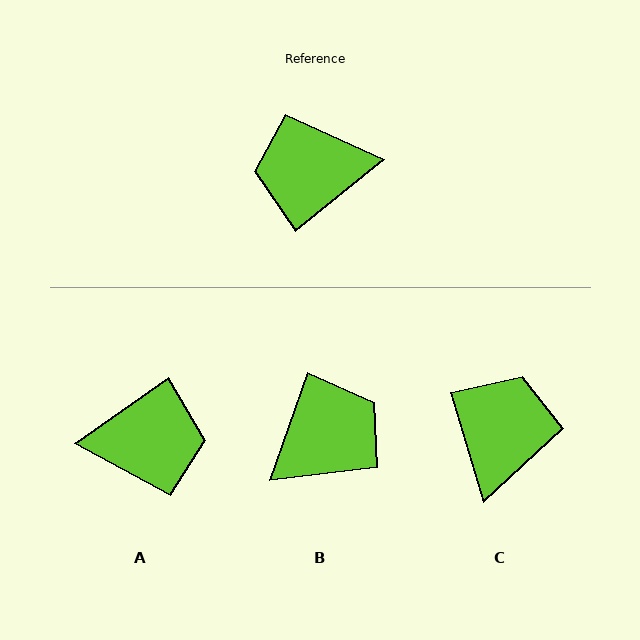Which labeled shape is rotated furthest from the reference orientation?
A, about 176 degrees away.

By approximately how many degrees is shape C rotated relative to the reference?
Approximately 113 degrees clockwise.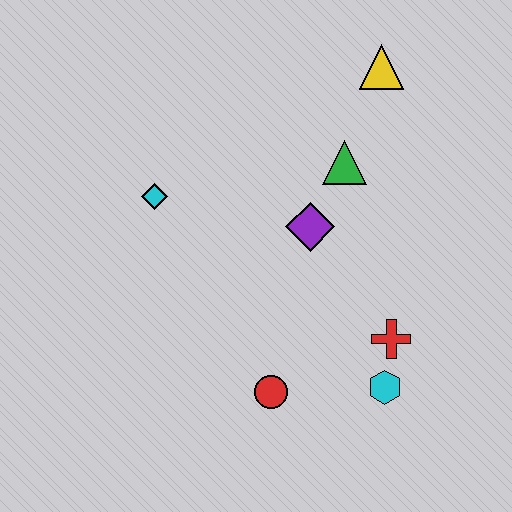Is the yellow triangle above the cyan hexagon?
Yes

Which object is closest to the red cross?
The cyan hexagon is closest to the red cross.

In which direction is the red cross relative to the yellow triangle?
The red cross is below the yellow triangle.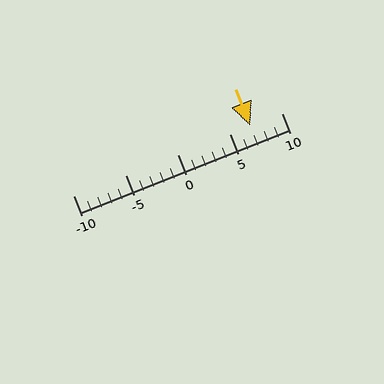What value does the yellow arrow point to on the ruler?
The yellow arrow points to approximately 7.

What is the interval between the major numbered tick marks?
The major tick marks are spaced 5 units apart.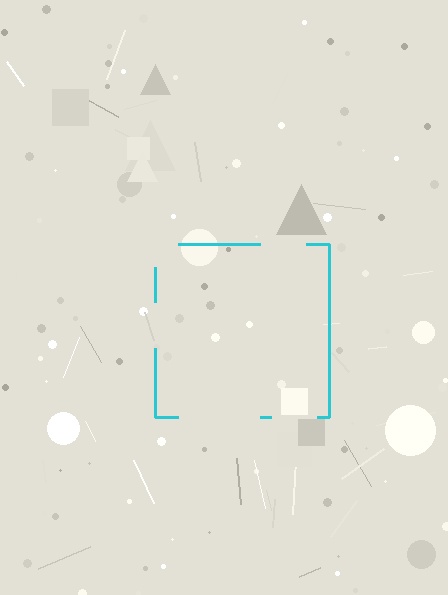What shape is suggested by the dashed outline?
The dashed outline suggests a square.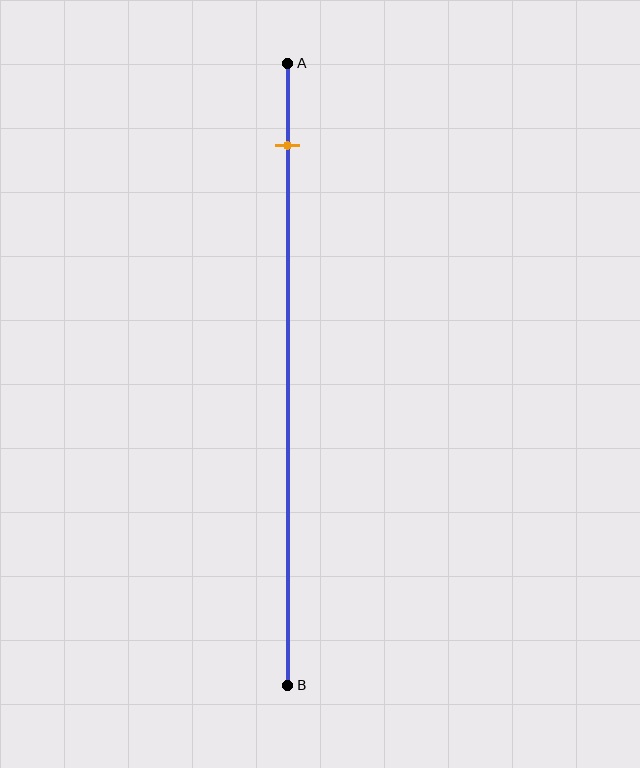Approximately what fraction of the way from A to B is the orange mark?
The orange mark is approximately 15% of the way from A to B.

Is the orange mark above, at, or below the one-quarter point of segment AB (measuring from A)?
The orange mark is above the one-quarter point of segment AB.